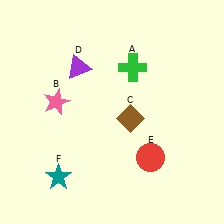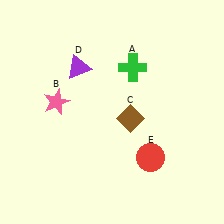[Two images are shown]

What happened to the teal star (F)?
The teal star (F) was removed in Image 2. It was in the bottom-left area of Image 1.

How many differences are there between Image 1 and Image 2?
There is 1 difference between the two images.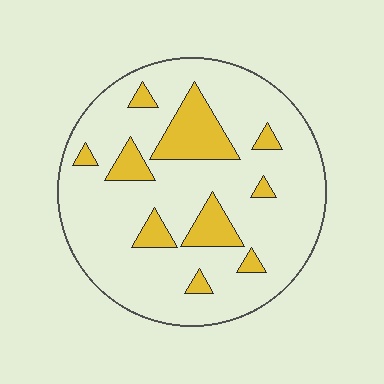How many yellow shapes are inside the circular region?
10.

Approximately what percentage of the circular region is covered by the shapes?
Approximately 20%.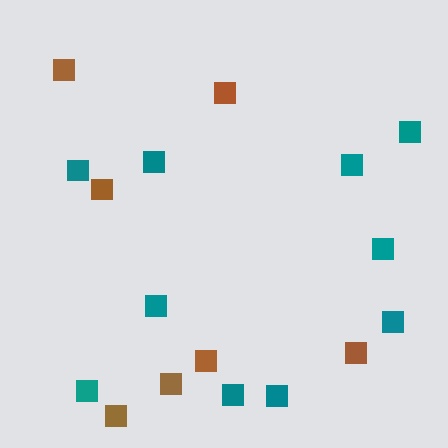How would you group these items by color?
There are 2 groups: one group of teal squares (10) and one group of brown squares (7).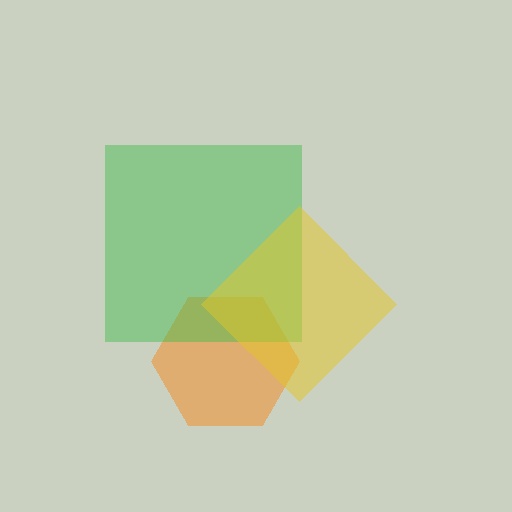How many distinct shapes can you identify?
There are 3 distinct shapes: an orange hexagon, a green square, a yellow diamond.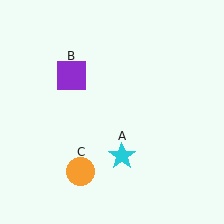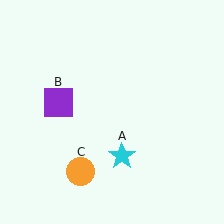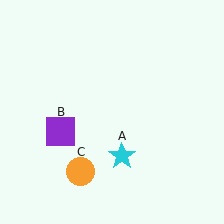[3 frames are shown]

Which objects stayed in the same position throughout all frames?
Cyan star (object A) and orange circle (object C) remained stationary.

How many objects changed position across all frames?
1 object changed position: purple square (object B).